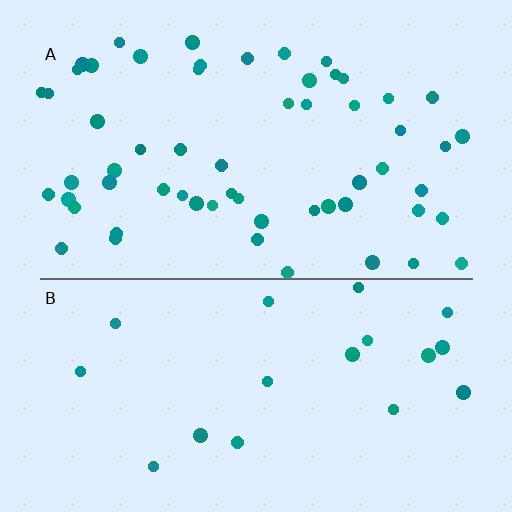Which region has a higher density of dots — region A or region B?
A (the top).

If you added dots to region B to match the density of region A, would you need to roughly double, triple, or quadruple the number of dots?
Approximately triple.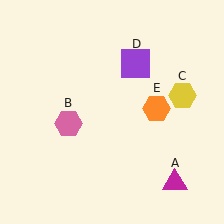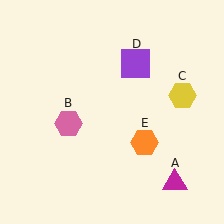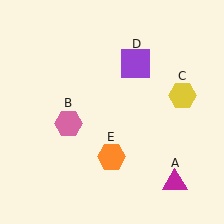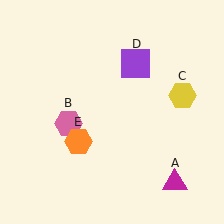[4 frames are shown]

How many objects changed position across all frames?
1 object changed position: orange hexagon (object E).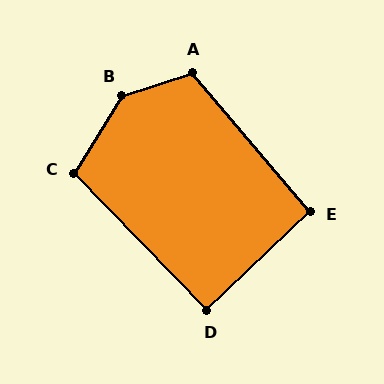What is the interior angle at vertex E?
Approximately 94 degrees (approximately right).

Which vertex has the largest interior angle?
B, at approximately 139 degrees.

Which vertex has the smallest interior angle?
D, at approximately 90 degrees.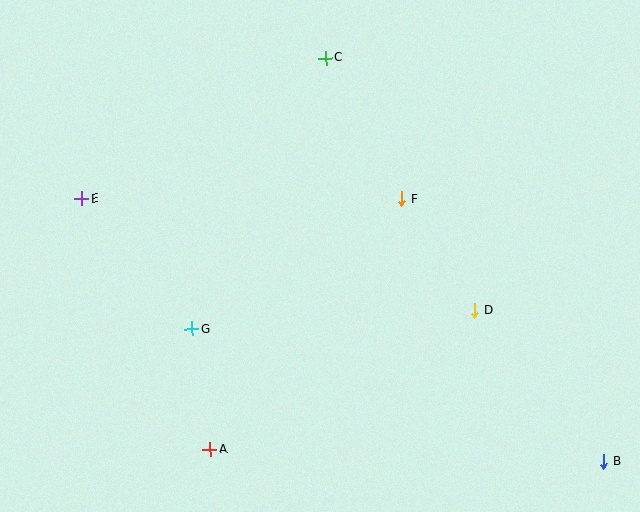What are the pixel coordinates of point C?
Point C is at (326, 58).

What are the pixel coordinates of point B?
Point B is at (604, 462).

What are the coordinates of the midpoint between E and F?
The midpoint between E and F is at (242, 199).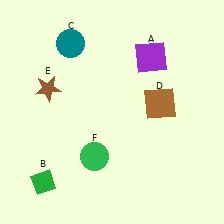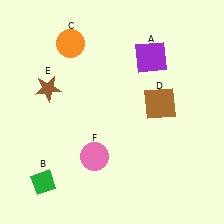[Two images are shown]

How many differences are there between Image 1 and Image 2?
There are 2 differences between the two images.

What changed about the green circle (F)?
In Image 1, F is green. In Image 2, it changed to pink.